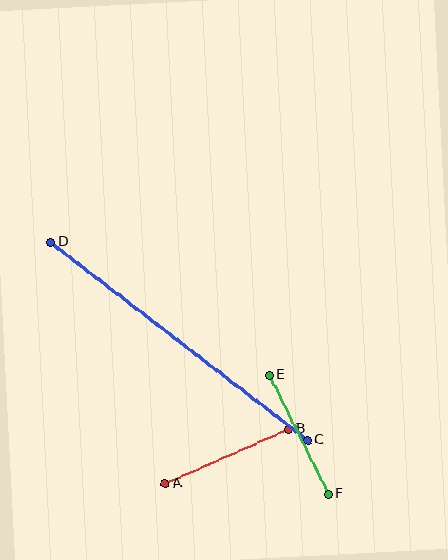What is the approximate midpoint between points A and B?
The midpoint is at approximately (227, 456) pixels.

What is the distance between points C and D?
The distance is approximately 325 pixels.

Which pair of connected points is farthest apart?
Points C and D are farthest apart.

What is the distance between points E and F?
The distance is approximately 133 pixels.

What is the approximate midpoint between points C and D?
The midpoint is at approximately (179, 341) pixels.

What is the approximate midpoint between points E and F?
The midpoint is at approximately (299, 435) pixels.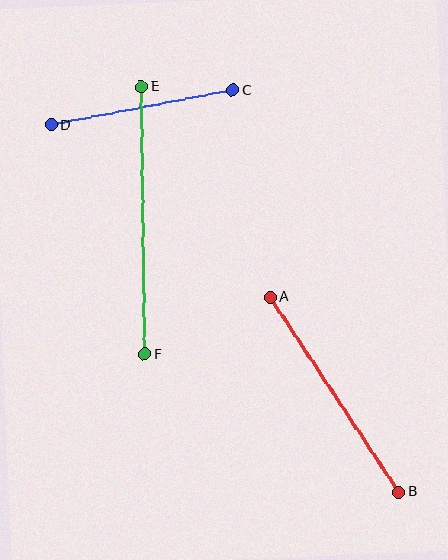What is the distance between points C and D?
The distance is approximately 184 pixels.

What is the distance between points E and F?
The distance is approximately 267 pixels.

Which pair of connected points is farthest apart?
Points E and F are farthest apart.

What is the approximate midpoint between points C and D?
The midpoint is at approximately (142, 108) pixels.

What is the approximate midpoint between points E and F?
The midpoint is at approximately (143, 220) pixels.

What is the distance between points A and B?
The distance is approximately 234 pixels.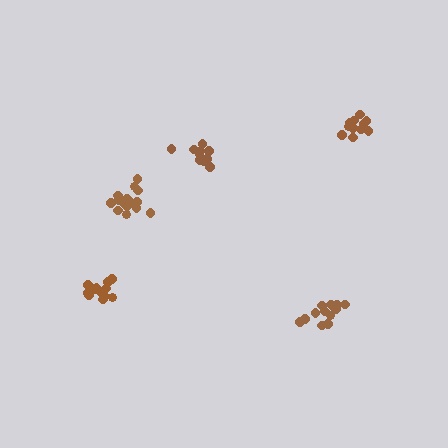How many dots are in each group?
Group 1: 11 dots, Group 2: 14 dots, Group 3: 12 dots, Group 4: 11 dots, Group 5: 16 dots (64 total).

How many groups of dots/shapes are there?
There are 5 groups.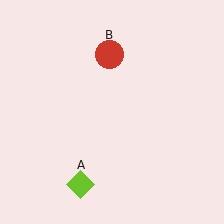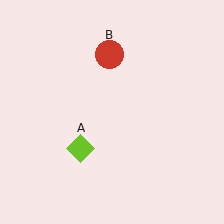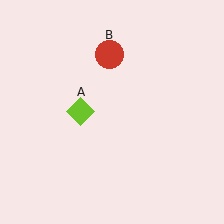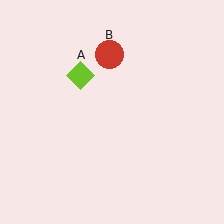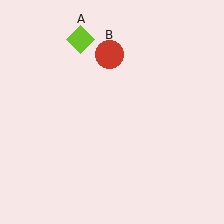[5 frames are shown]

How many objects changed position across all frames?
1 object changed position: lime diamond (object A).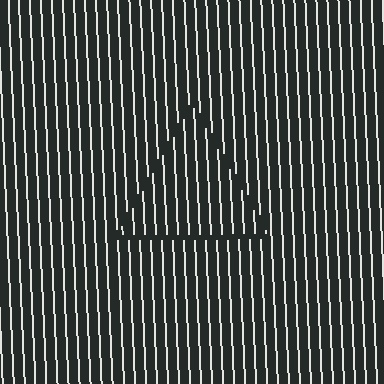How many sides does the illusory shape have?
3 sides — the line-ends trace a triangle.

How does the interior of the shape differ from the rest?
The interior of the shape contains the same grating, shifted by half a period — the contour is defined by the phase discontinuity where line-ends from the inner and outer gratings abut.